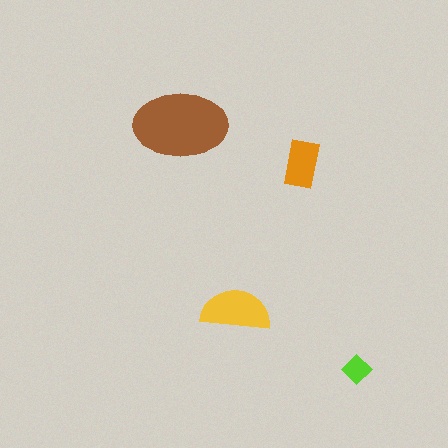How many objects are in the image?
There are 4 objects in the image.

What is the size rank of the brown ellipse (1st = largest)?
1st.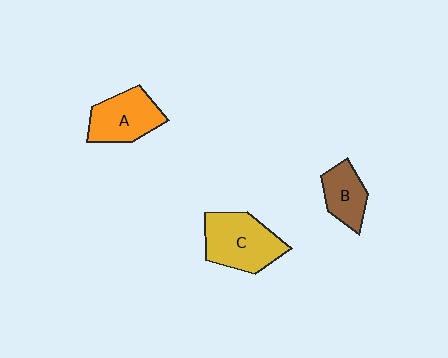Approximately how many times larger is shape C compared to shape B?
Approximately 1.7 times.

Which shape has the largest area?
Shape C (yellow).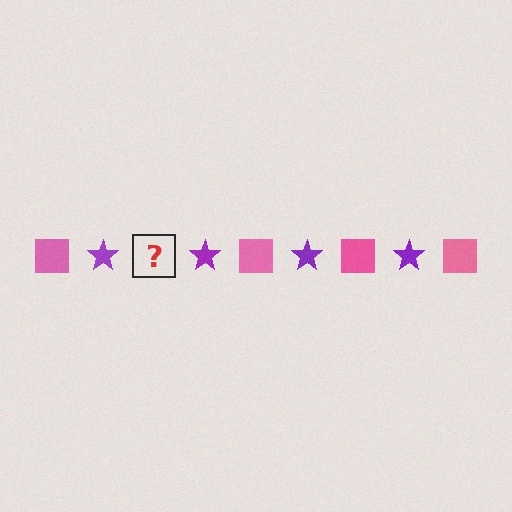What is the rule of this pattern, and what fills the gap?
The rule is that the pattern alternates between pink square and purple star. The gap should be filled with a pink square.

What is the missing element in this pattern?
The missing element is a pink square.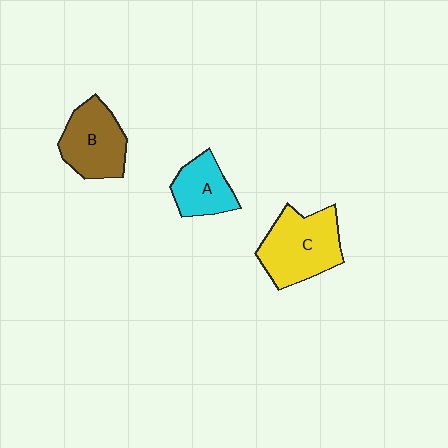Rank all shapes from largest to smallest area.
From largest to smallest: C (yellow), B (brown), A (cyan).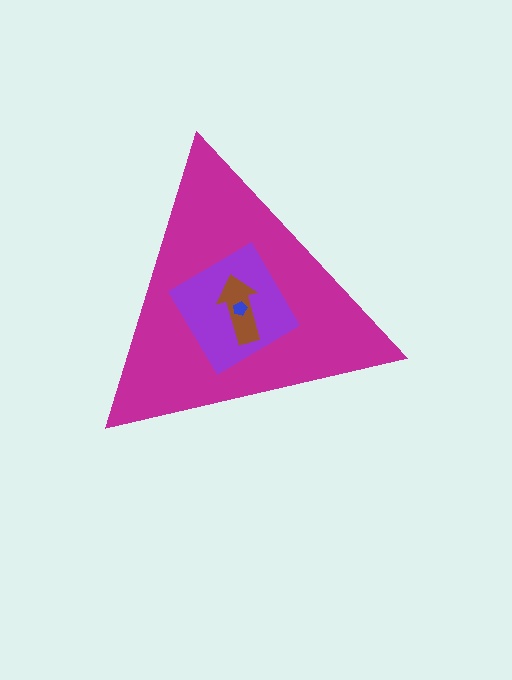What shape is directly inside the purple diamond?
The brown arrow.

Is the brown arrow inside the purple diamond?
Yes.